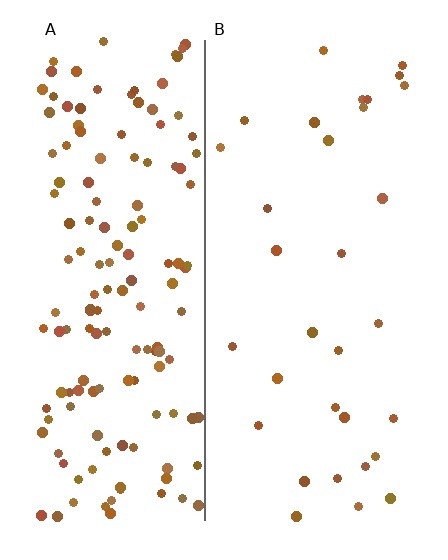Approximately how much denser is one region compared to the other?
Approximately 4.7× — region A over region B.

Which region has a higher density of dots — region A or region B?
A (the left).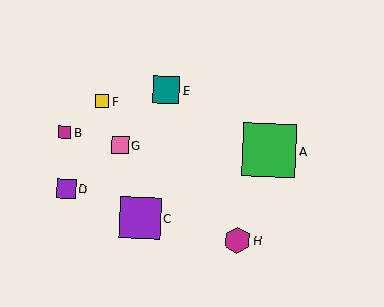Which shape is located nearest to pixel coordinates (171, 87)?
The teal square (labeled E) at (166, 90) is nearest to that location.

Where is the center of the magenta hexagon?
The center of the magenta hexagon is at (237, 240).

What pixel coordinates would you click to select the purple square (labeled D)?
Click at (66, 188) to select the purple square D.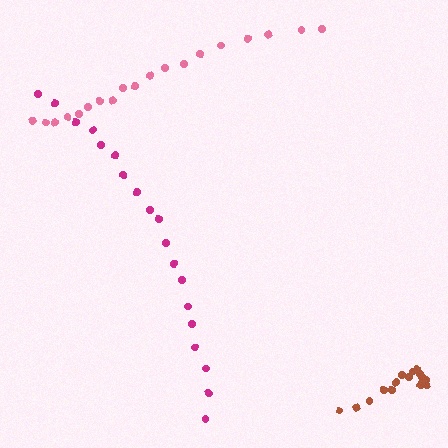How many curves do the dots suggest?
There are 3 distinct paths.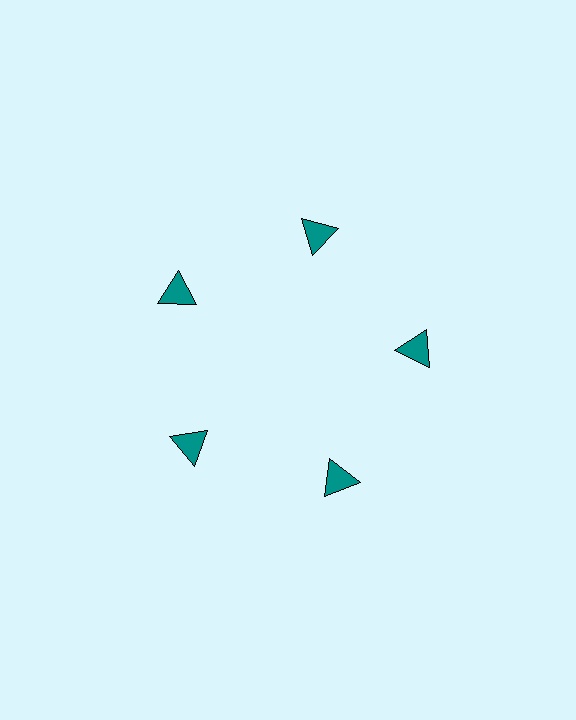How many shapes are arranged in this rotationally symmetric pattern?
There are 5 shapes, arranged in 5 groups of 1.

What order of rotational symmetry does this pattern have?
This pattern has 5-fold rotational symmetry.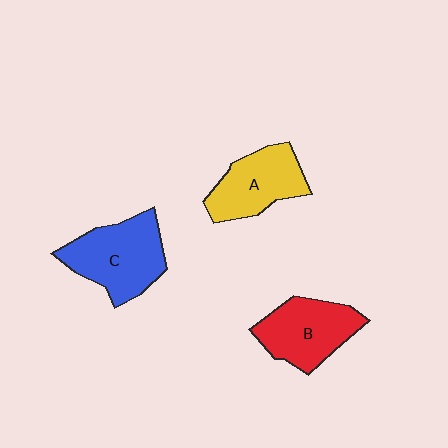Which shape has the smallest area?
Shape A (yellow).